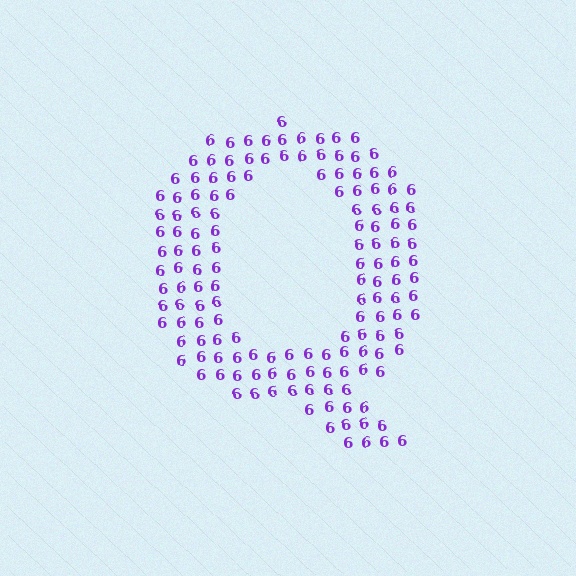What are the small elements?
The small elements are digit 6's.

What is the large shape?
The large shape is the letter Q.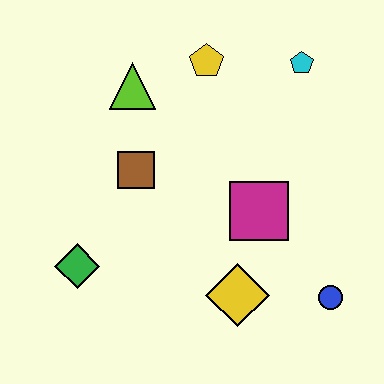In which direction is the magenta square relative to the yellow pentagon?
The magenta square is below the yellow pentagon.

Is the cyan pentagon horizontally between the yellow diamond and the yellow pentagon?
No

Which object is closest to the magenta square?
The yellow diamond is closest to the magenta square.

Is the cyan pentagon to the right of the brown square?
Yes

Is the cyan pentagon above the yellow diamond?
Yes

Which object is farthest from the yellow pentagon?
The blue circle is farthest from the yellow pentagon.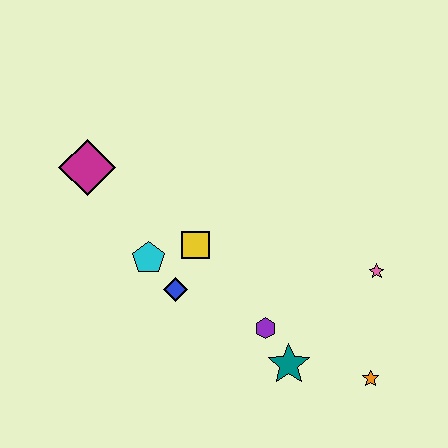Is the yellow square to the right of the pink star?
No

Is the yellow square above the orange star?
Yes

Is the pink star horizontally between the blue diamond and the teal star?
No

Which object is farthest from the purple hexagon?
The magenta diamond is farthest from the purple hexagon.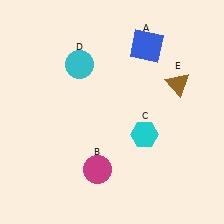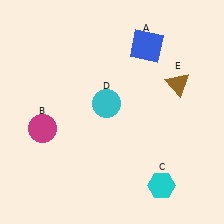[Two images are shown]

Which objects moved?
The objects that moved are: the magenta circle (B), the cyan hexagon (C), the cyan circle (D).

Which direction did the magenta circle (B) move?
The magenta circle (B) moved left.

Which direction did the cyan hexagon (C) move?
The cyan hexagon (C) moved down.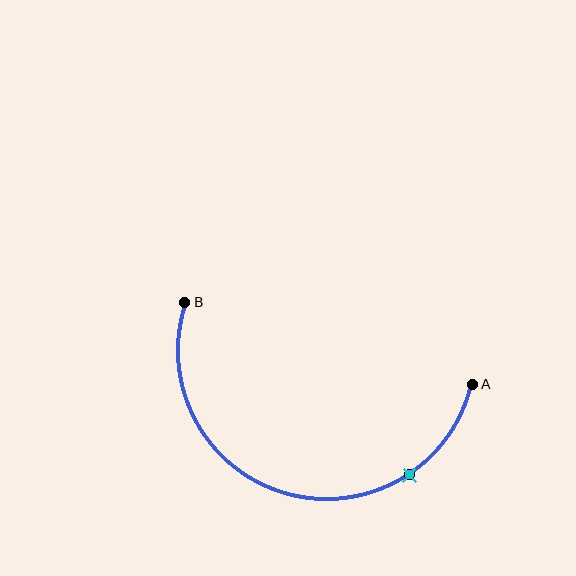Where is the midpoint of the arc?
The arc midpoint is the point on the curve farthest from the straight line joining A and B. It sits below that line.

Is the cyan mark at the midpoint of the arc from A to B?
No. The cyan mark lies on the arc but is closer to endpoint A. The arc midpoint would be at the point on the curve equidistant along the arc from both A and B.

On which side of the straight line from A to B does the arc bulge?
The arc bulges below the straight line connecting A and B.